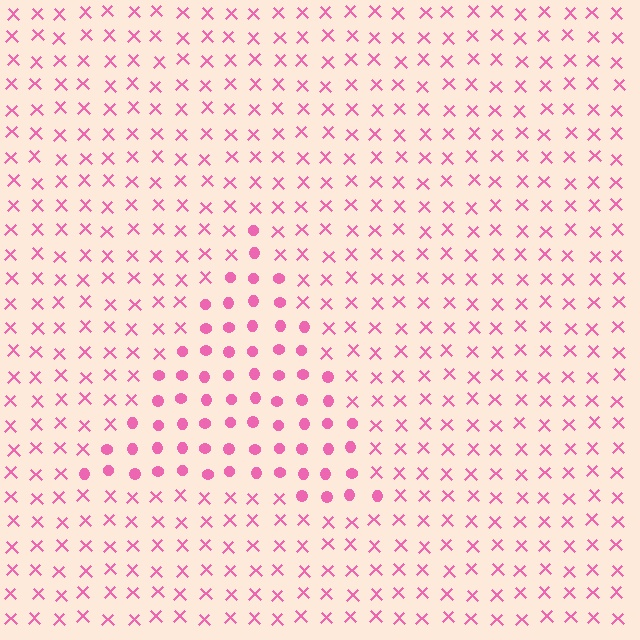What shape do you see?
I see a triangle.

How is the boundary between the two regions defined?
The boundary is defined by a change in element shape: circles inside vs. X marks outside. All elements share the same color and spacing.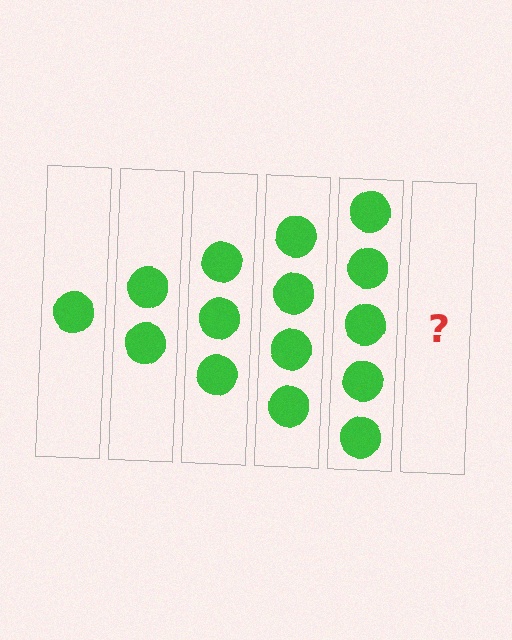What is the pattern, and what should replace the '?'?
The pattern is that each step adds one more circle. The '?' should be 6 circles.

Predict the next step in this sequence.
The next step is 6 circles.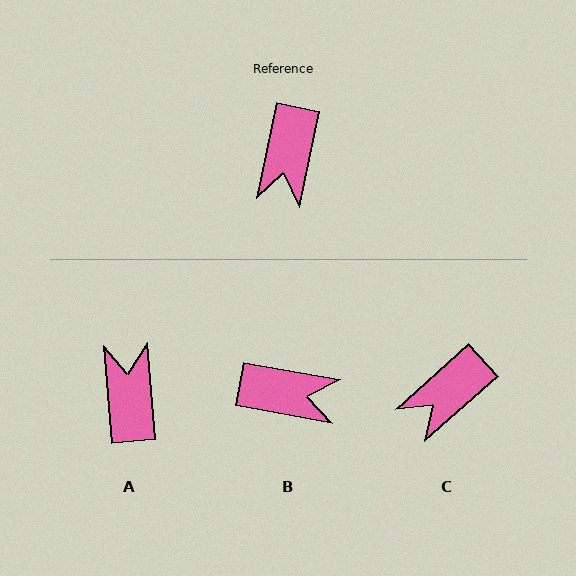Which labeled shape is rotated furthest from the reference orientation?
A, about 164 degrees away.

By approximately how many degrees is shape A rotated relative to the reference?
Approximately 164 degrees clockwise.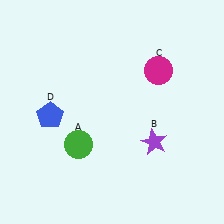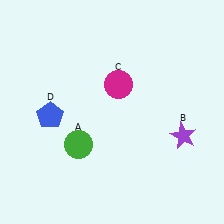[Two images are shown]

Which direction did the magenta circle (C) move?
The magenta circle (C) moved left.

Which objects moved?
The objects that moved are: the purple star (B), the magenta circle (C).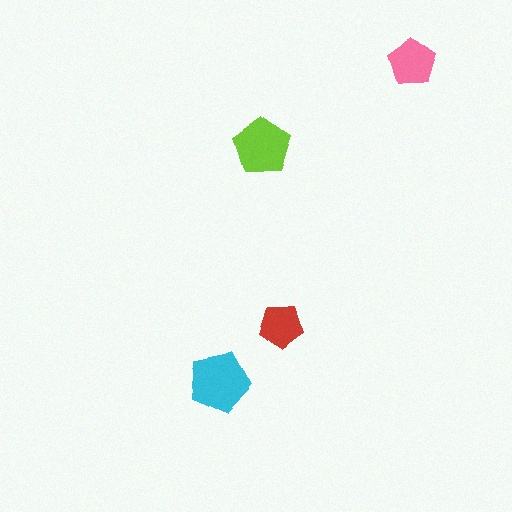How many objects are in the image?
There are 4 objects in the image.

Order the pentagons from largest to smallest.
the cyan one, the lime one, the pink one, the red one.